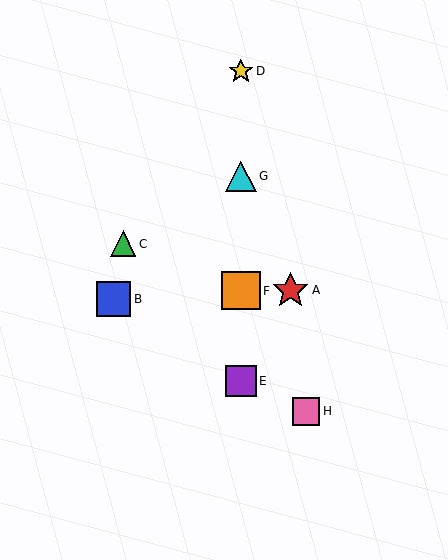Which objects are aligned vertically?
Objects D, E, F, G are aligned vertically.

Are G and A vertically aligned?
No, G is at x≈241 and A is at x≈291.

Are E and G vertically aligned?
Yes, both are at x≈241.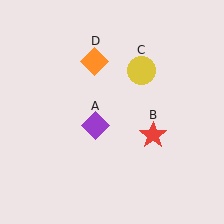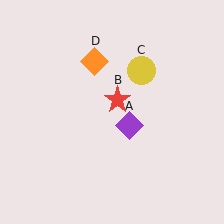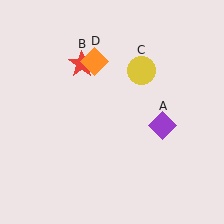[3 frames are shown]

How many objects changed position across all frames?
2 objects changed position: purple diamond (object A), red star (object B).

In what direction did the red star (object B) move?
The red star (object B) moved up and to the left.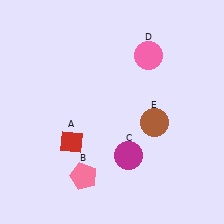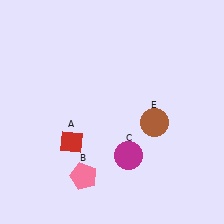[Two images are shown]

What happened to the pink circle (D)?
The pink circle (D) was removed in Image 2. It was in the top-right area of Image 1.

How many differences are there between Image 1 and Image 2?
There is 1 difference between the two images.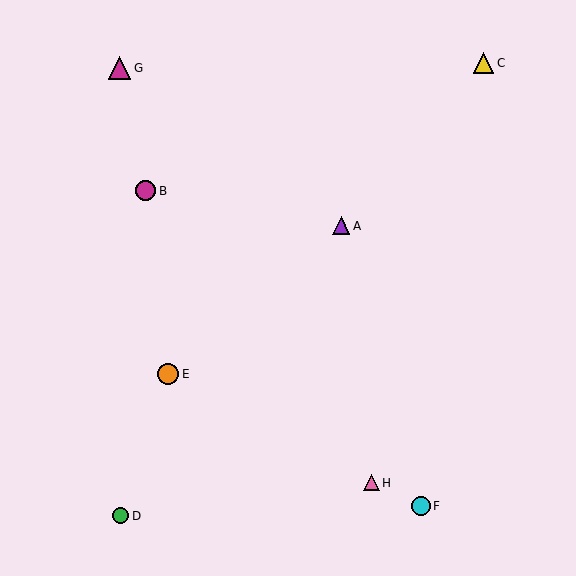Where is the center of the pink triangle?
The center of the pink triangle is at (371, 483).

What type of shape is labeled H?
Shape H is a pink triangle.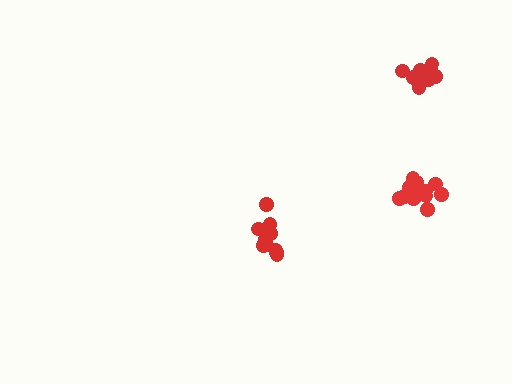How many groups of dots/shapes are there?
There are 3 groups.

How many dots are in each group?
Group 1: 11 dots, Group 2: 11 dots, Group 3: 13 dots (35 total).